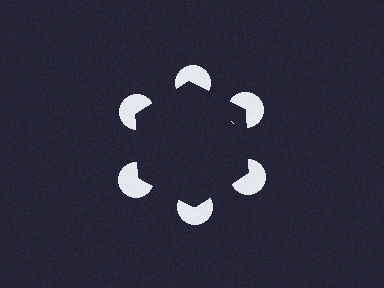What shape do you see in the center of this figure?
An illusory hexagon — its edges are inferred from the aligned wedge cuts in the pac-man discs, not physically drawn.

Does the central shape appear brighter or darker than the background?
It typically appears slightly darker than the background, even though no actual brightness change is drawn.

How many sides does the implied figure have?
6 sides.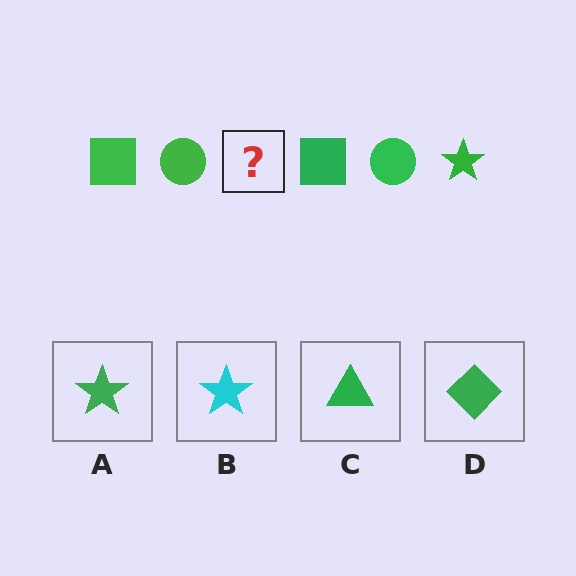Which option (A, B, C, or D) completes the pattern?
A.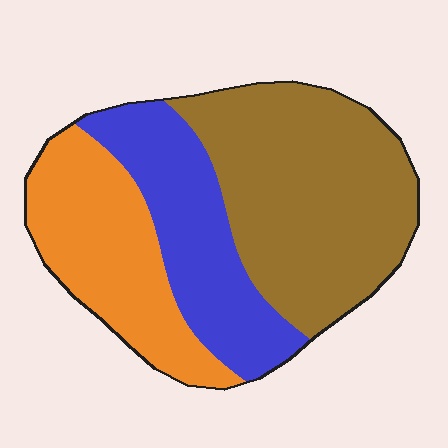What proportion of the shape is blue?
Blue covers around 25% of the shape.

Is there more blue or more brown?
Brown.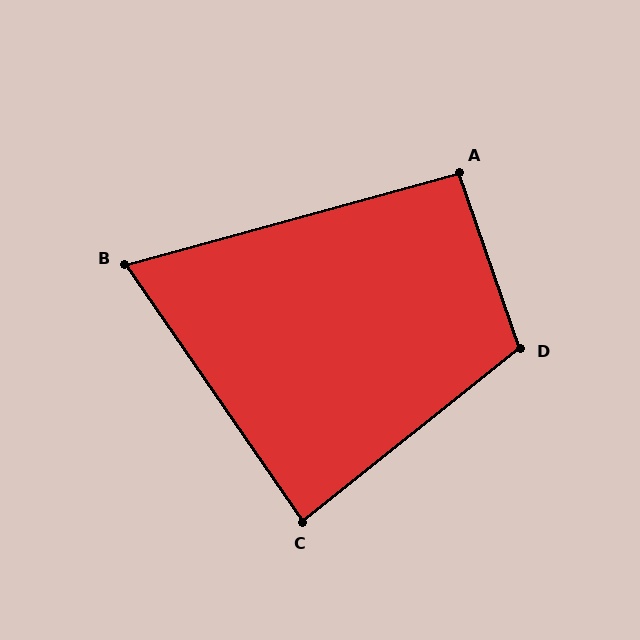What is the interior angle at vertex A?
Approximately 94 degrees (approximately right).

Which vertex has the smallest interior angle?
B, at approximately 71 degrees.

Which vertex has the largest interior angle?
D, at approximately 109 degrees.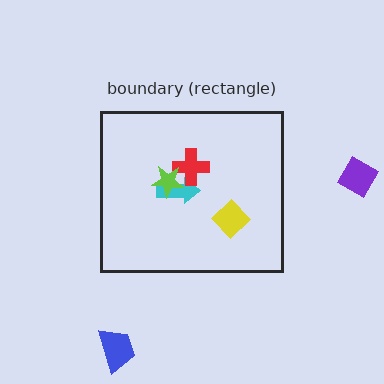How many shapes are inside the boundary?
4 inside, 2 outside.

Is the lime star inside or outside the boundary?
Inside.